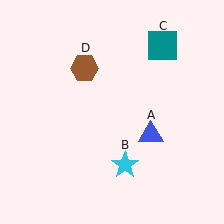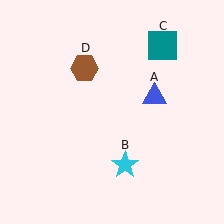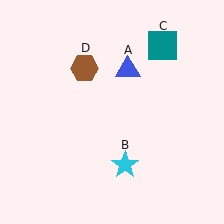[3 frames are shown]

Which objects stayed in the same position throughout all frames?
Cyan star (object B) and teal square (object C) and brown hexagon (object D) remained stationary.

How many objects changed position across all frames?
1 object changed position: blue triangle (object A).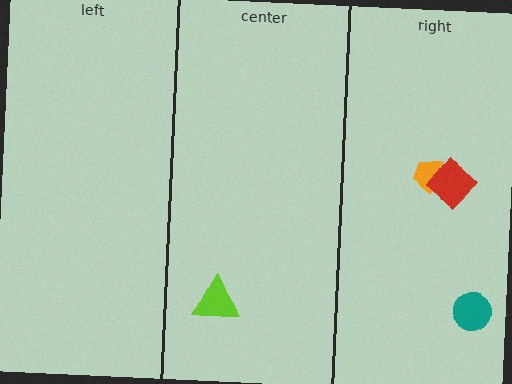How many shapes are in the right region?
3.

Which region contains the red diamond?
The right region.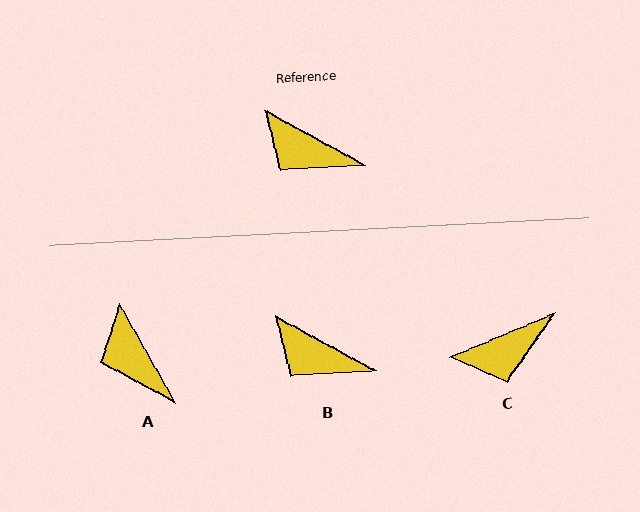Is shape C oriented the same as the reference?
No, it is off by about 52 degrees.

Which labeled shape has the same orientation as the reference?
B.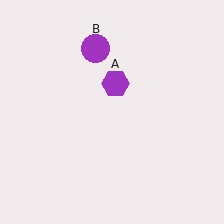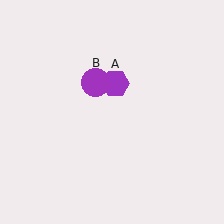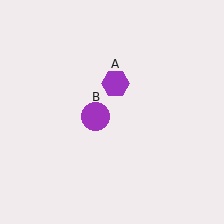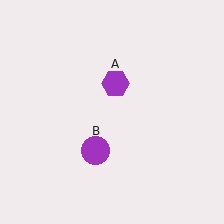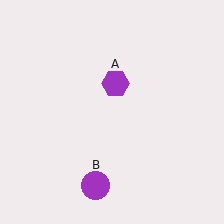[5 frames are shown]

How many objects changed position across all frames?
1 object changed position: purple circle (object B).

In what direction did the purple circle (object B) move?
The purple circle (object B) moved down.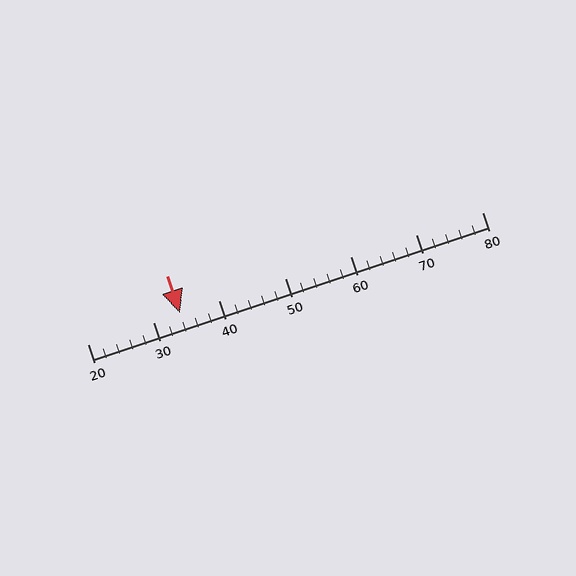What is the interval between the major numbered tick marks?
The major tick marks are spaced 10 units apart.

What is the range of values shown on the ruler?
The ruler shows values from 20 to 80.